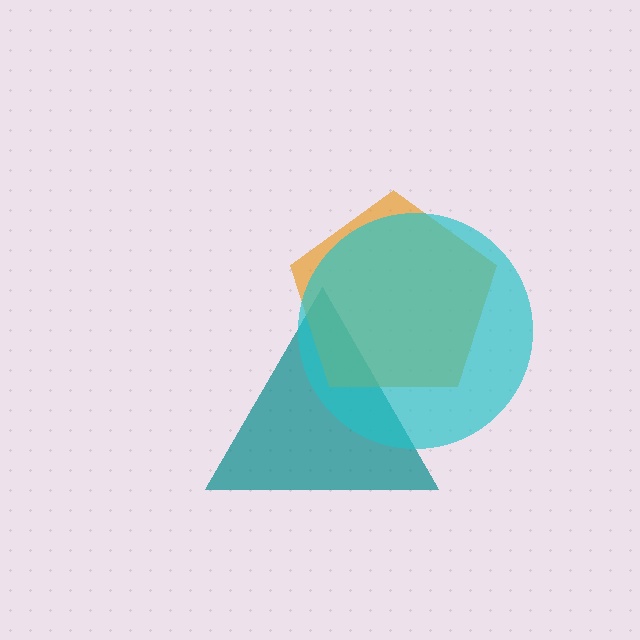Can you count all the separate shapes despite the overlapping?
Yes, there are 3 separate shapes.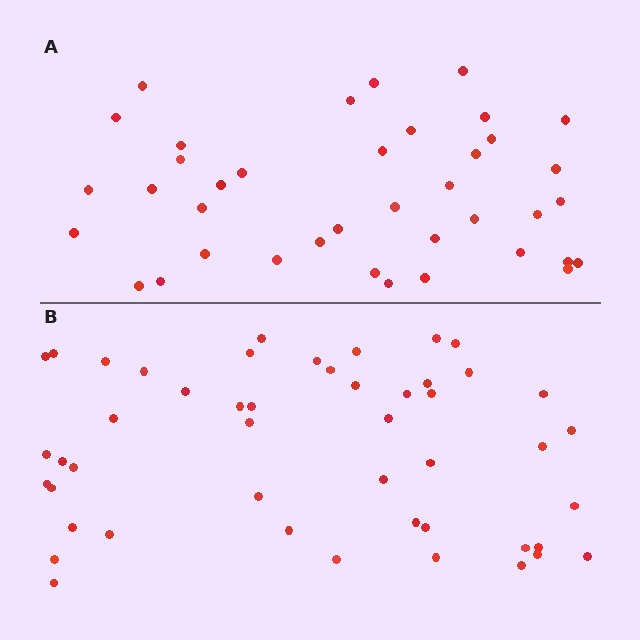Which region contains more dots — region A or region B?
Region B (the bottom region) has more dots.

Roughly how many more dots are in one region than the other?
Region B has roughly 8 or so more dots than region A.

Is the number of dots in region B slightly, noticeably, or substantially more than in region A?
Region B has only slightly more — the two regions are fairly close. The ratio is roughly 1.2 to 1.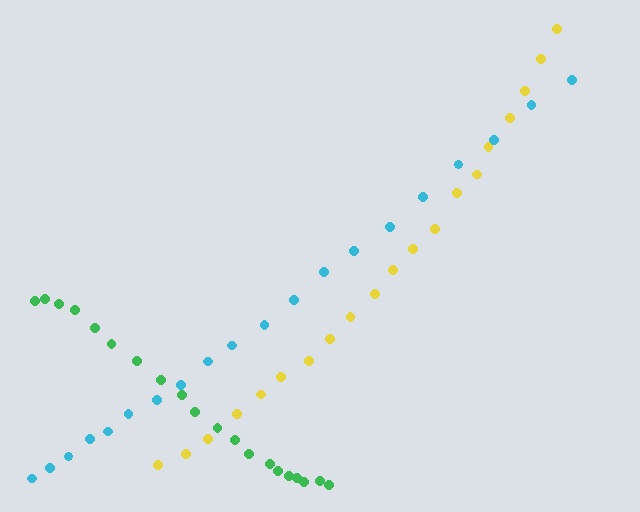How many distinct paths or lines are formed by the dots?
There are 3 distinct paths.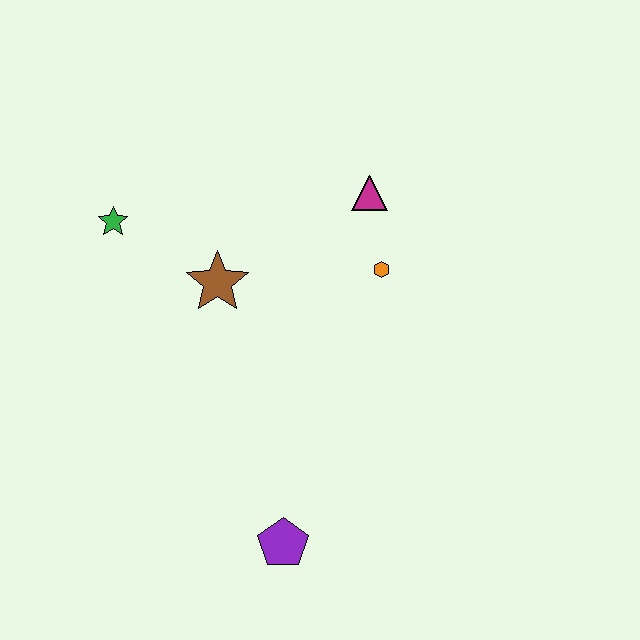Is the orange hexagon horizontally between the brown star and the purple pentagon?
No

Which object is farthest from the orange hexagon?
The purple pentagon is farthest from the orange hexagon.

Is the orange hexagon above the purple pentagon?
Yes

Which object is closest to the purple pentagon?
The brown star is closest to the purple pentagon.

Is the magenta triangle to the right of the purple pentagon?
Yes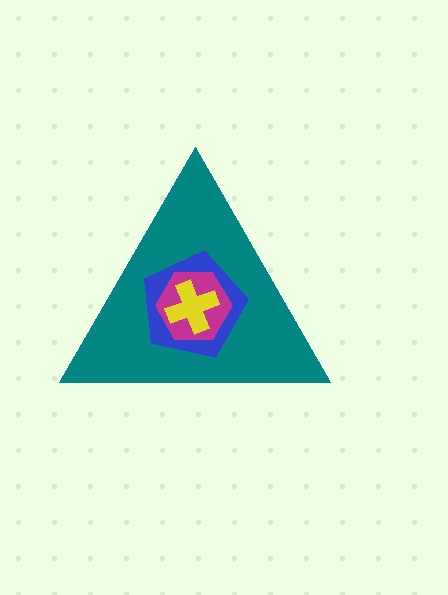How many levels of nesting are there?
4.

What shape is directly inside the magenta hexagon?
The yellow cross.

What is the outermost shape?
The teal triangle.